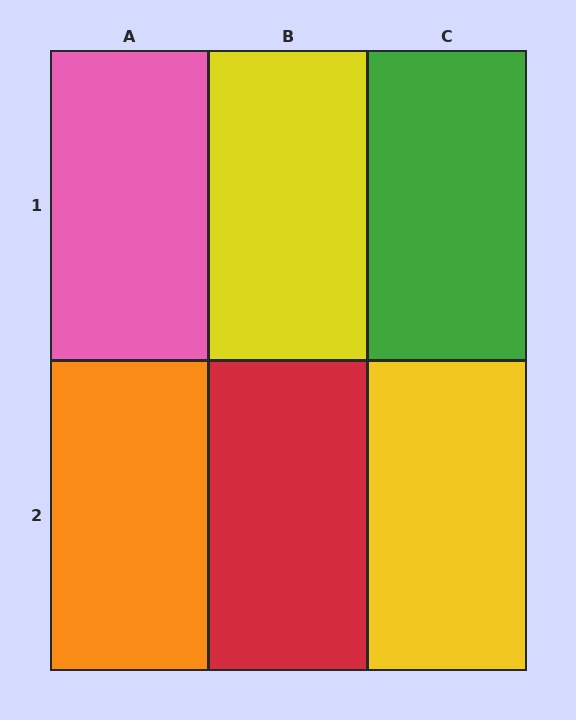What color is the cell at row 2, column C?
Yellow.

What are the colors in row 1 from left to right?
Pink, yellow, green.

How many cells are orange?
1 cell is orange.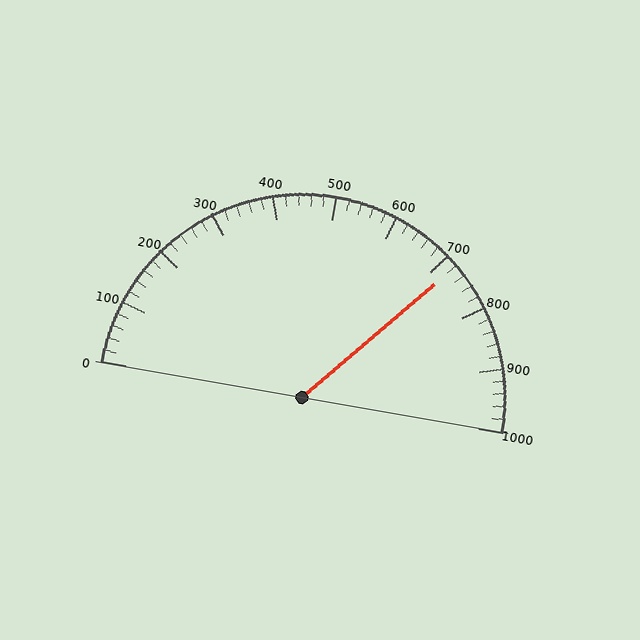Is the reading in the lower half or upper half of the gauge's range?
The reading is in the upper half of the range (0 to 1000).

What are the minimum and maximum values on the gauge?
The gauge ranges from 0 to 1000.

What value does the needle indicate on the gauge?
The needle indicates approximately 720.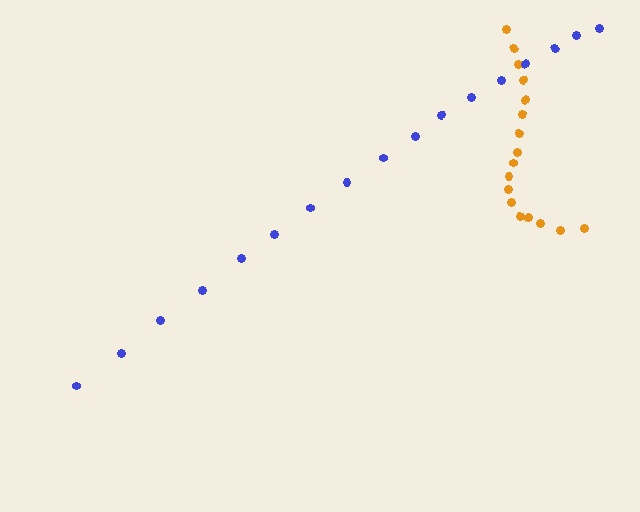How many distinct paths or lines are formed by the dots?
There are 2 distinct paths.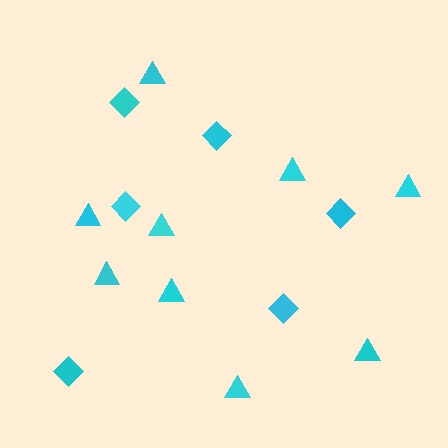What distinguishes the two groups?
There are 2 groups: one group of triangles (9) and one group of diamonds (6).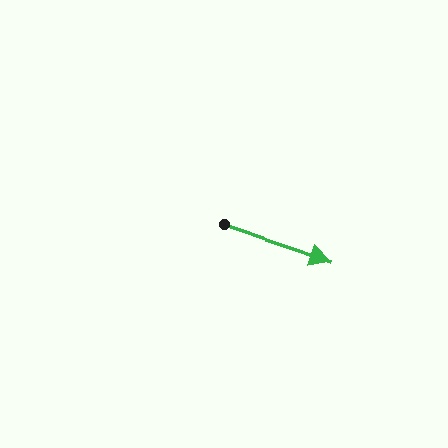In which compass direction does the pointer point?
East.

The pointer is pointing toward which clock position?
Roughly 4 o'clock.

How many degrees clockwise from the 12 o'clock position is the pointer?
Approximately 109 degrees.